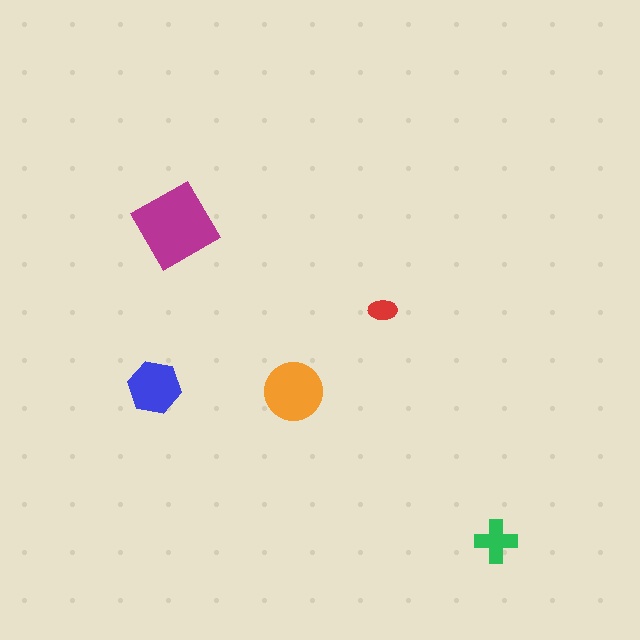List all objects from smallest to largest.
The red ellipse, the green cross, the blue hexagon, the orange circle, the magenta diamond.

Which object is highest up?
The magenta diamond is topmost.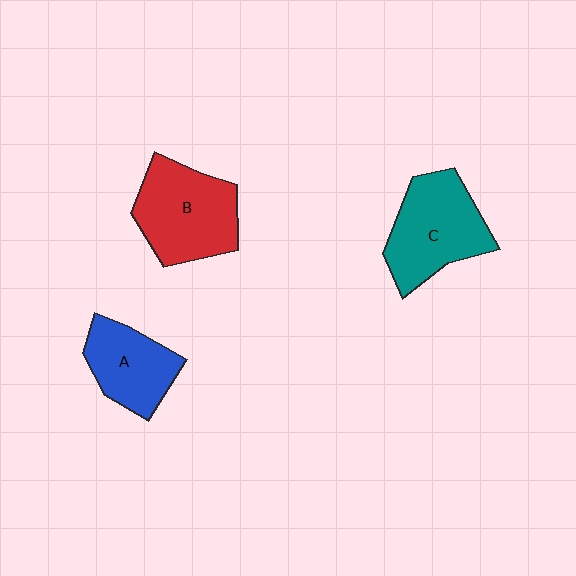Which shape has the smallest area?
Shape A (blue).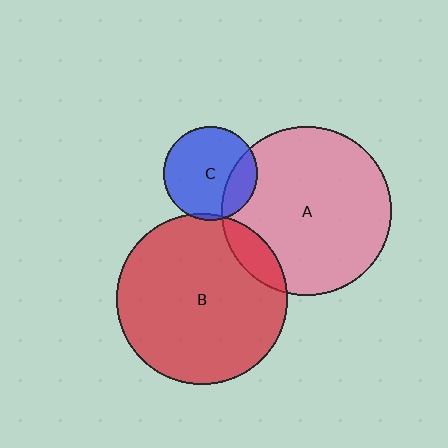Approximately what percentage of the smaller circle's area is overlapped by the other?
Approximately 5%.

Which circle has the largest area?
Circle B (red).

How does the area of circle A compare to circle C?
Approximately 3.2 times.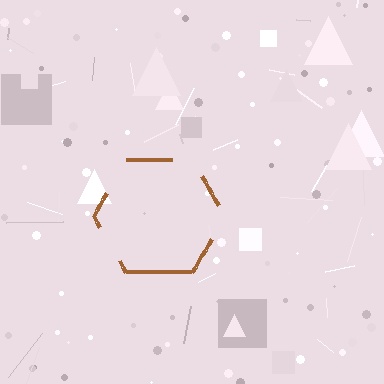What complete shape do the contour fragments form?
The contour fragments form a hexagon.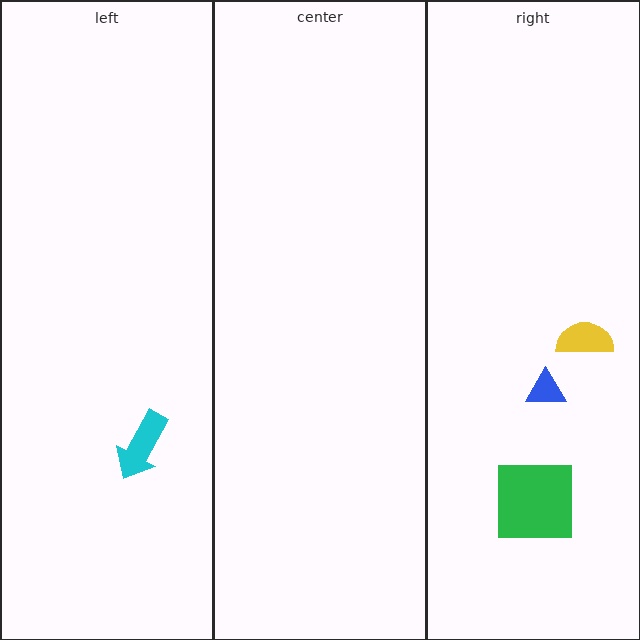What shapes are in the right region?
The green square, the yellow semicircle, the blue triangle.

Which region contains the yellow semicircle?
The right region.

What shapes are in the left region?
The cyan arrow.